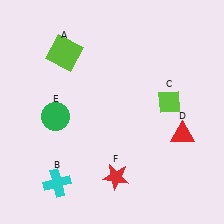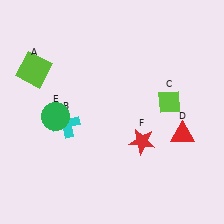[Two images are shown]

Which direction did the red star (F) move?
The red star (F) moved up.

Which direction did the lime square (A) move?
The lime square (A) moved left.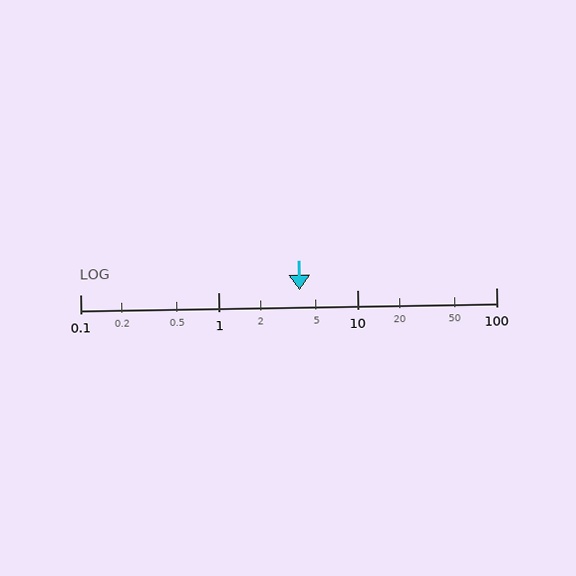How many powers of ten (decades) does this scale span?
The scale spans 3 decades, from 0.1 to 100.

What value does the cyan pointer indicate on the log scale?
The pointer indicates approximately 3.8.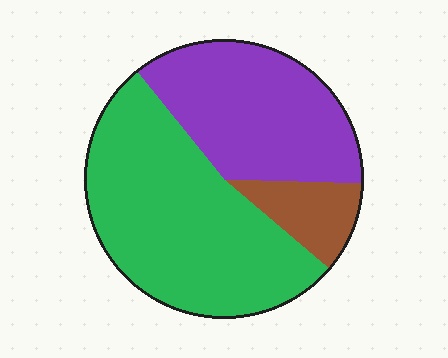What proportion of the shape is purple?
Purple takes up about three eighths (3/8) of the shape.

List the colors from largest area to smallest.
From largest to smallest: green, purple, brown.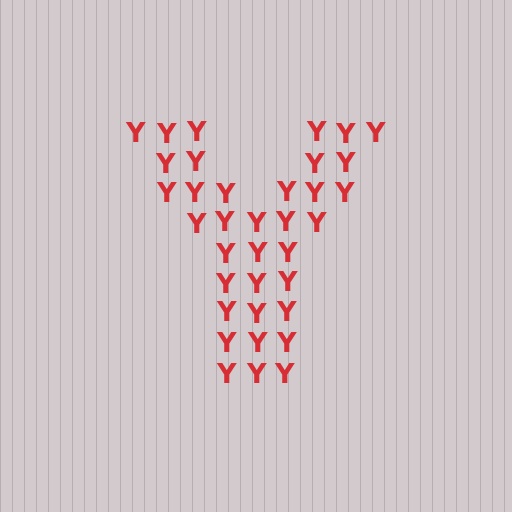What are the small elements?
The small elements are letter Y's.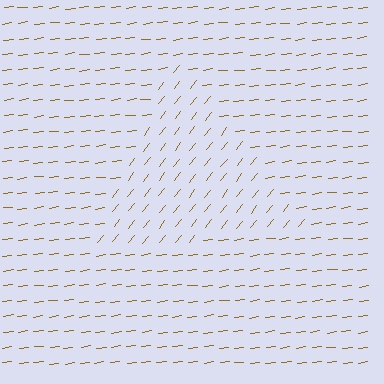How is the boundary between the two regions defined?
The boundary is defined purely by a change in line orientation (approximately 45 degrees difference). All lines are the same color and thickness.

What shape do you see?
I see a triangle.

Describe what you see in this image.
The image is filled with small brown line segments. A triangle region in the image has lines oriented differently from the surrounding lines, creating a visible texture boundary.